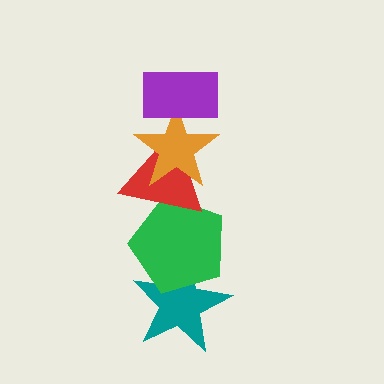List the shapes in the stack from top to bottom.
From top to bottom: the purple rectangle, the orange star, the red triangle, the green pentagon, the teal star.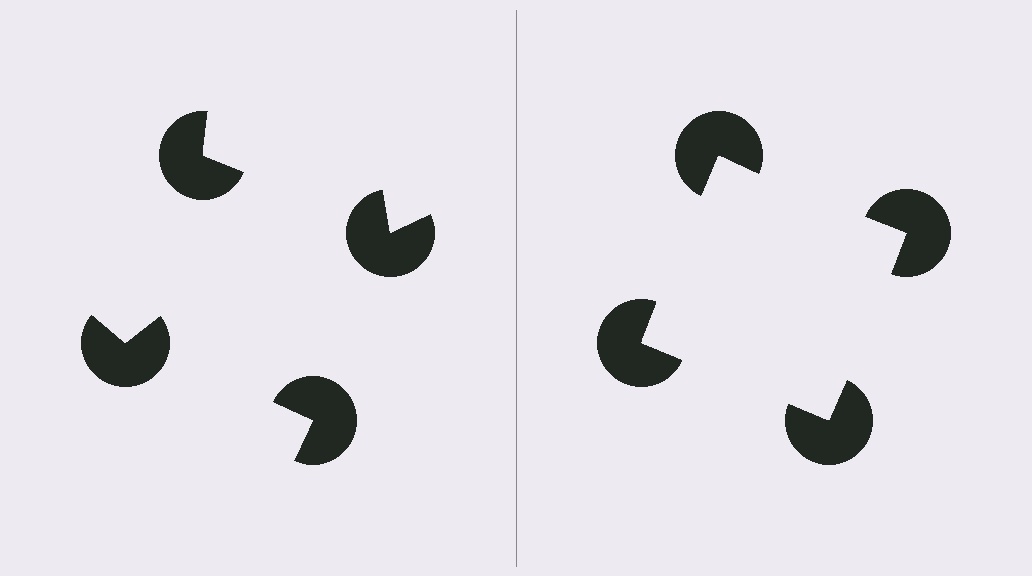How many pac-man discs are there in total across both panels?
8 — 4 on each side.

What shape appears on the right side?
An illusory square.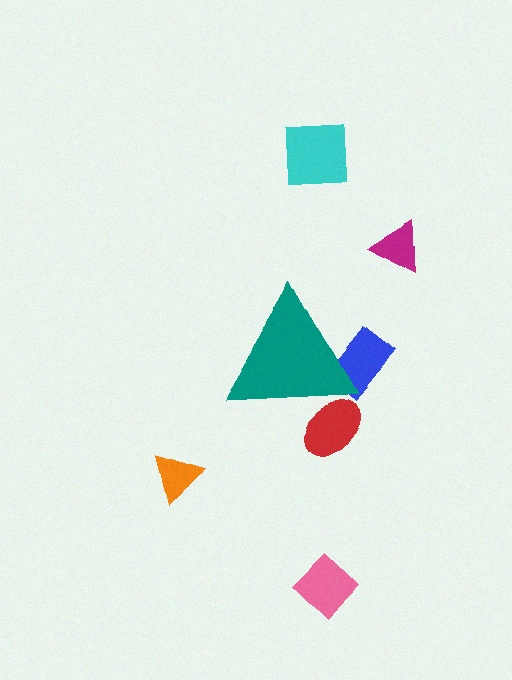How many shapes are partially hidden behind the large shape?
2 shapes are partially hidden.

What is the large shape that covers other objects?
A teal triangle.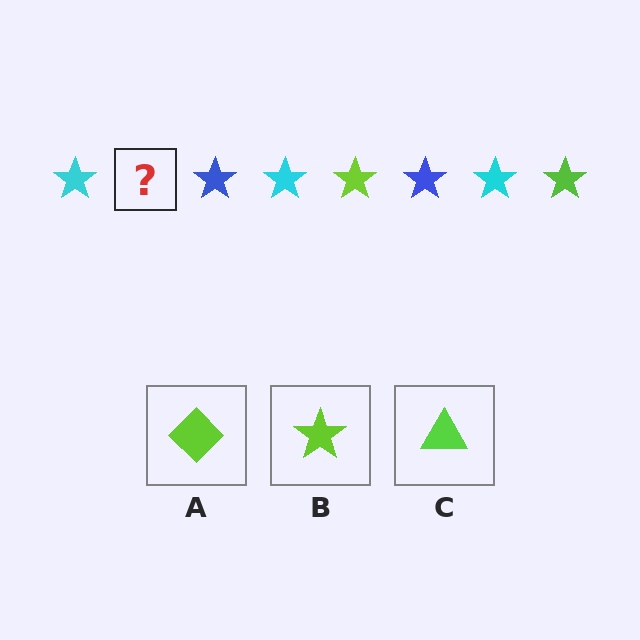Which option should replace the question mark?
Option B.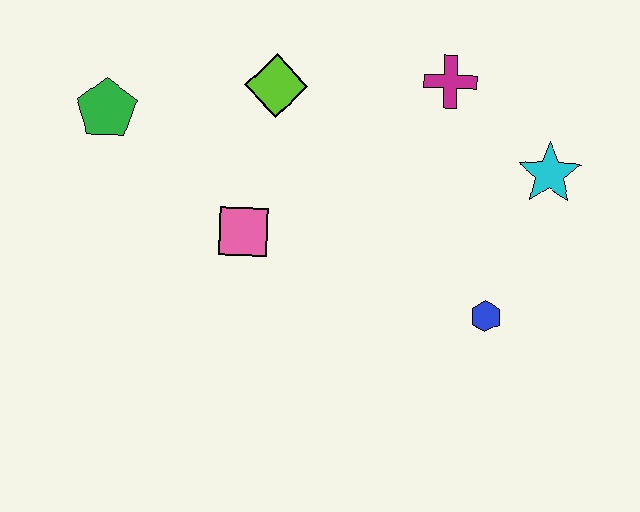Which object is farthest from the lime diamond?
The blue hexagon is farthest from the lime diamond.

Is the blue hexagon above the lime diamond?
No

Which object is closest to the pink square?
The lime diamond is closest to the pink square.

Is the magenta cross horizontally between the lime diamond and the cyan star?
Yes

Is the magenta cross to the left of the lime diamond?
No